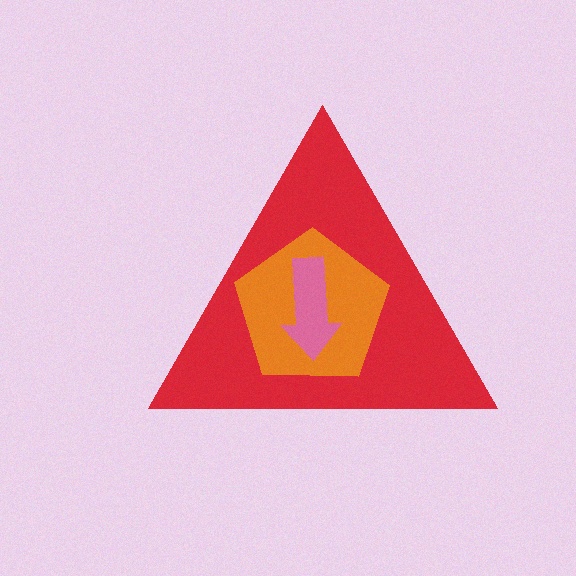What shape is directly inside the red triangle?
The orange pentagon.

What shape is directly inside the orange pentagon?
The pink arrow.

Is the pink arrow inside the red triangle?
Yes.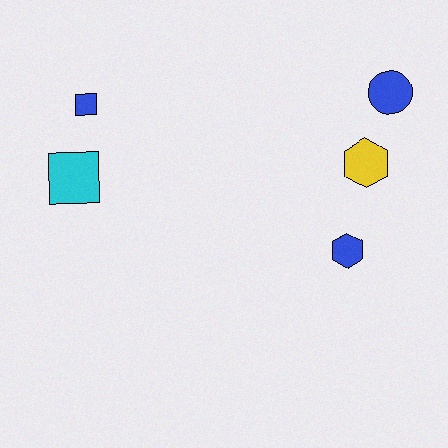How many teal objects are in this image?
There are no teal objects.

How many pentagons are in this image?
There are no pentagons.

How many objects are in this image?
There are 5 objects.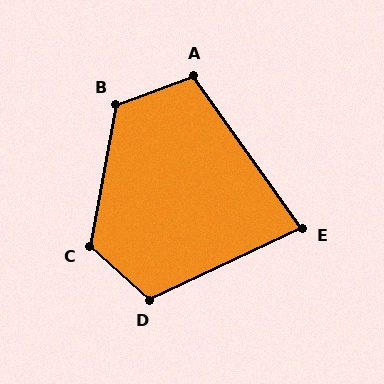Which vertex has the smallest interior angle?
E, at approximately 80 degrees.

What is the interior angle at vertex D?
Approximately 113 degrees (obtuse).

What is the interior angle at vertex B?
Approximately 121 degrees (obtuse).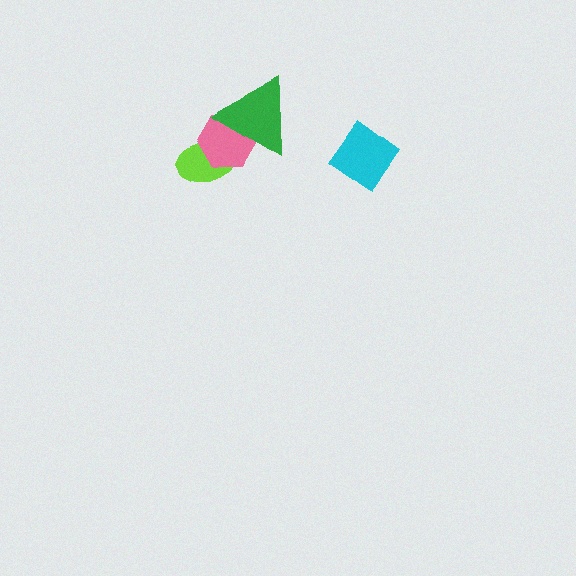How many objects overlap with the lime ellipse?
2 objects overlap with the lime ellipse.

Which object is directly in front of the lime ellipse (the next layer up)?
The pink hexagon is directly in front of the lime ellipse.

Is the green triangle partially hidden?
No, no other shape covers it.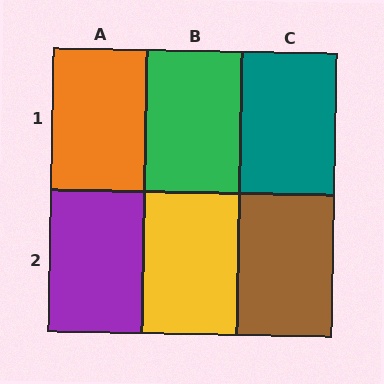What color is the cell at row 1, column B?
Green.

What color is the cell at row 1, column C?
Teal.